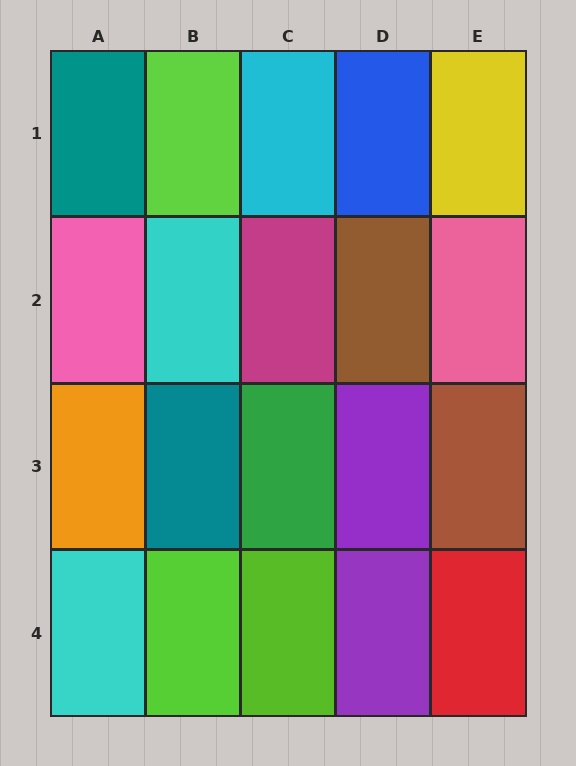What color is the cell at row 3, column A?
Orange.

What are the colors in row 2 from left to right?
Pink, cyan, magenta, brown, pink.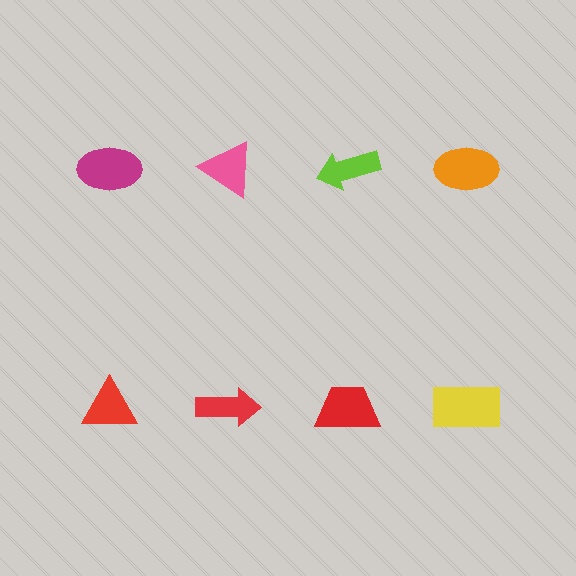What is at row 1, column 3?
A lime arrow.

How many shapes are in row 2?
4 shapes.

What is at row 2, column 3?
A red trapezoid.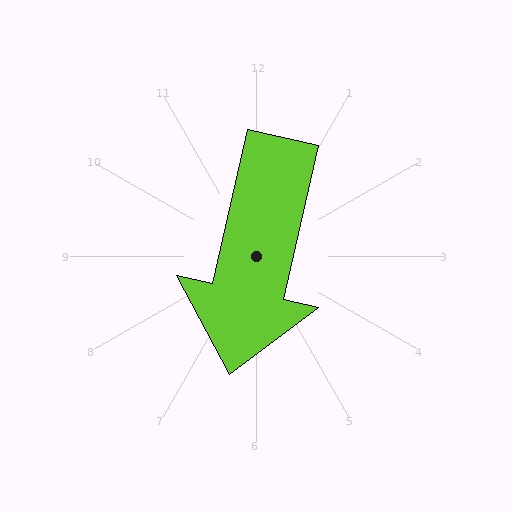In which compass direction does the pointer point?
South.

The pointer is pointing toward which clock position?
Roughly 6 o'clock.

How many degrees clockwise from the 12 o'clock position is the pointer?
Approximately 193 degrees.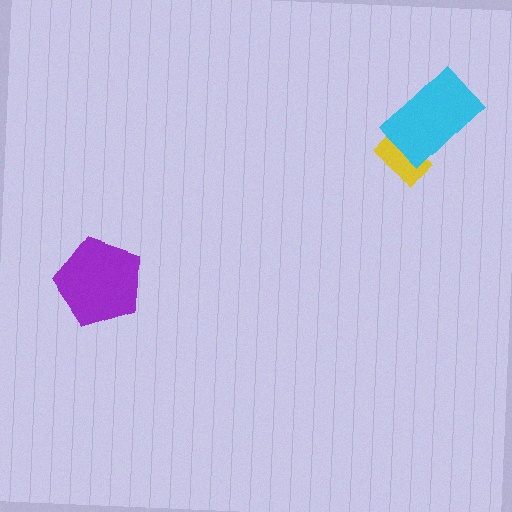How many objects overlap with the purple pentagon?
0 objects overlap with the purple pentagon.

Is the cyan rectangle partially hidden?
No, no other shape covers it.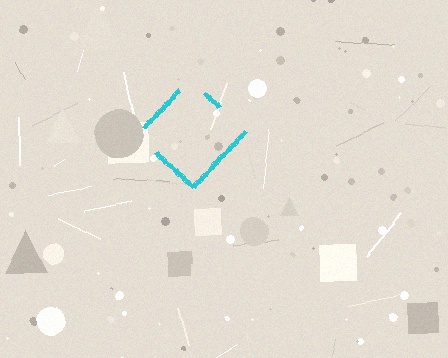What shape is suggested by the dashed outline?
The dashed outline suggests a diamond.